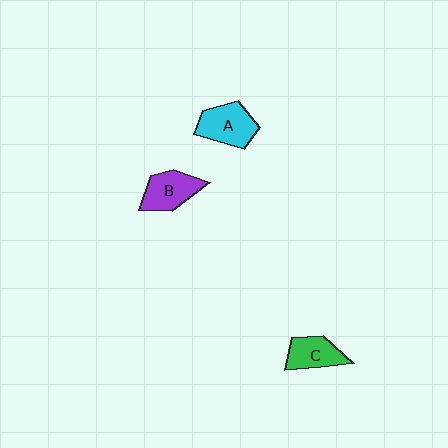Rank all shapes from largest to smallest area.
From largest to smallest: A (cyan), B (purple), C (green).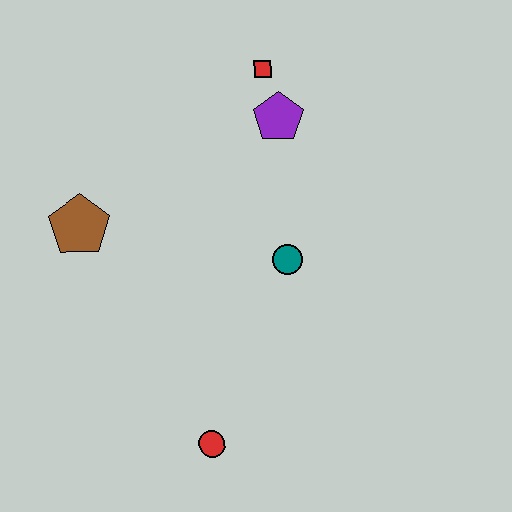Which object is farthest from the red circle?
The red square is farthest from the red circle.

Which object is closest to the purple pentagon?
The red square is closest to the purple pentagon.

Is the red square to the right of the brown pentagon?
Yes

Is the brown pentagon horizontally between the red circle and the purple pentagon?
No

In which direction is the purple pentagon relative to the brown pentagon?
The purple pentagon is to the right of the brown pentagon.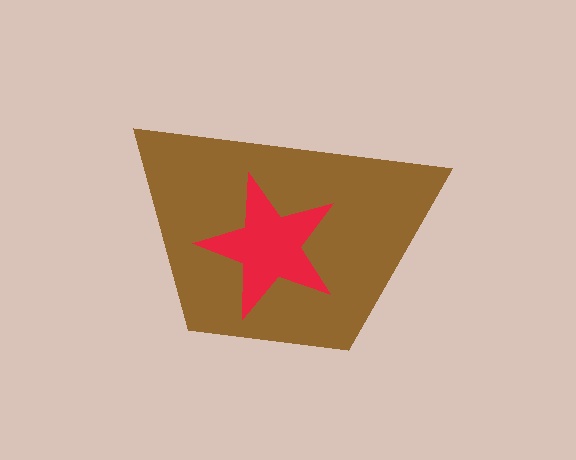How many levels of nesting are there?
2.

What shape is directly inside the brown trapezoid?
The red star.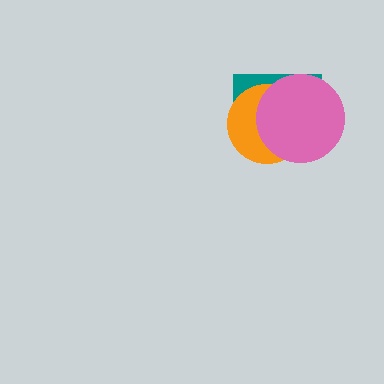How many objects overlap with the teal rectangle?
2 objects overlap with the teal rectangle.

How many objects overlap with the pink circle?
2 objects overlap with the pink circle.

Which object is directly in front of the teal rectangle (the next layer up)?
The orange circle is directly in front of the teal rectangle.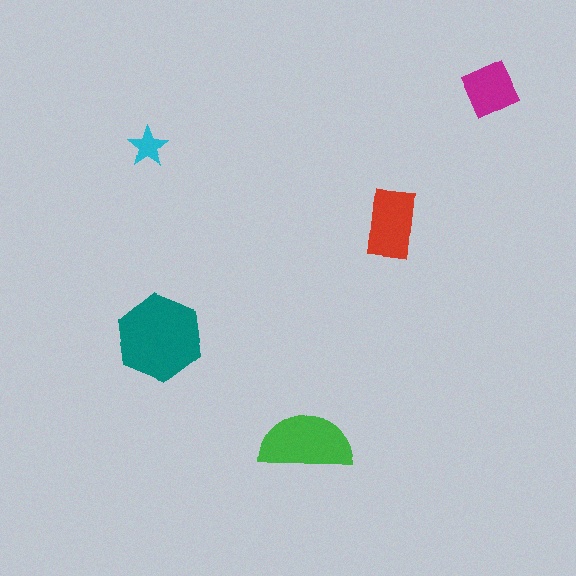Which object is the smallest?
The cyan star.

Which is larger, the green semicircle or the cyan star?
The green semicircle.